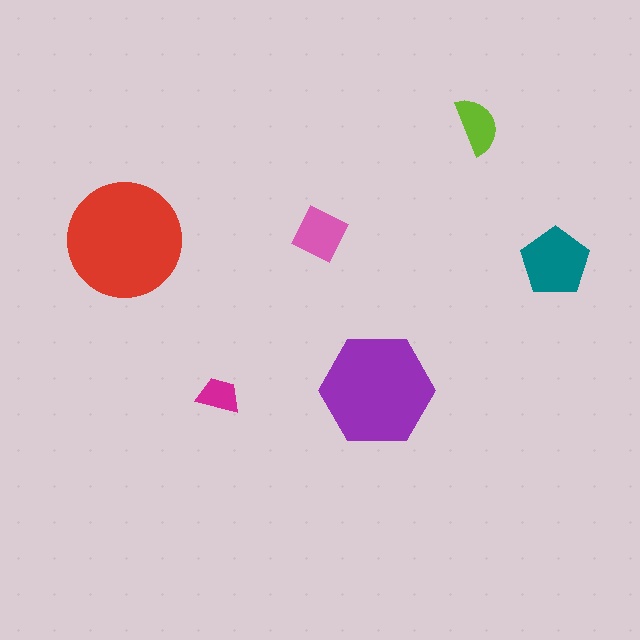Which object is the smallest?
The magenta trapezoid.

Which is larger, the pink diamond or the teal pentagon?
The teal pentagon.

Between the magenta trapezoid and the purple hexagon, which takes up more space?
The purple hexagon.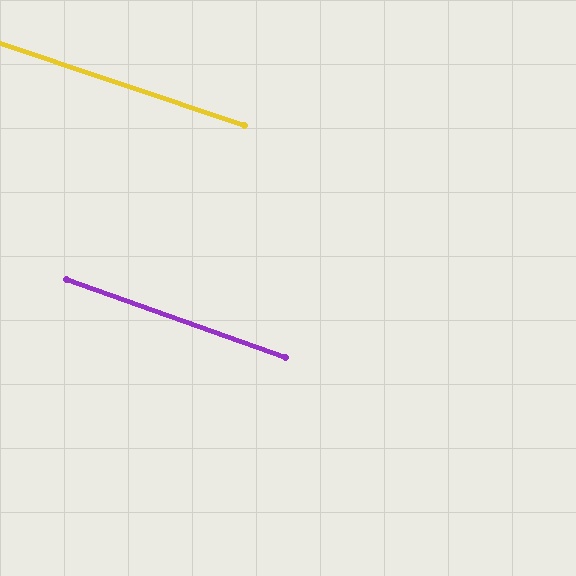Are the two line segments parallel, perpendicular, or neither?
Parallel — their directions differ by only 1.1°.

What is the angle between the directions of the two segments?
Approximately 1 degree.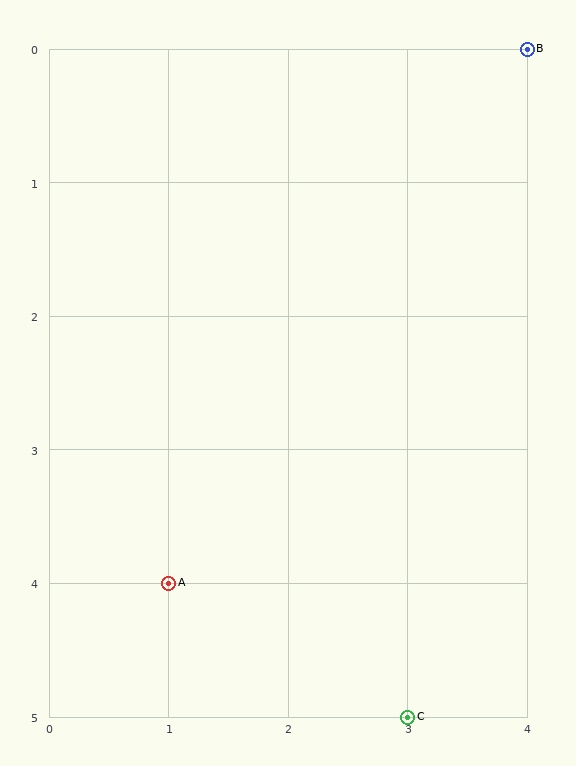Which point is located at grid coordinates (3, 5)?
Point C is at (3, 5).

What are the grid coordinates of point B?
Point B is at grid coordinates (4, 0).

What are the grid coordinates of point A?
Point A is at grid coordinates (1, 4).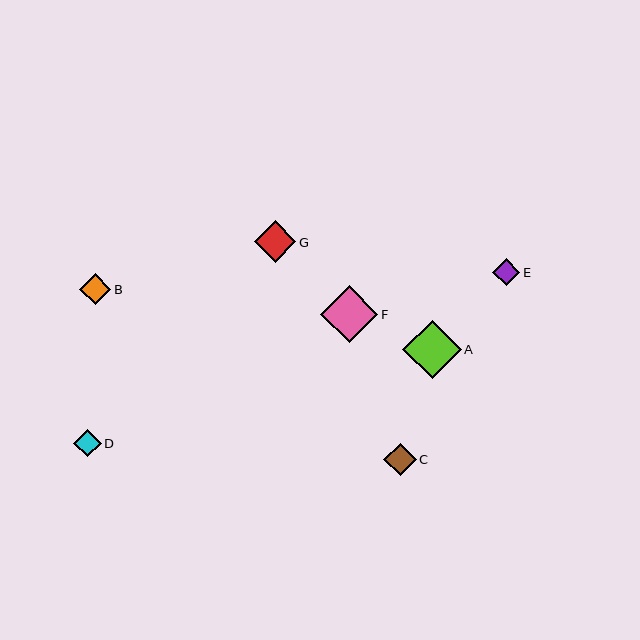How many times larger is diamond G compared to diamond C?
Diamond G is approximately 1.3 times the size of diamond C.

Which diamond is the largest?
Diamond A is the largest with a size of approximately 58 pixels.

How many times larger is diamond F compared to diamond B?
Diamond F is approximately 1.8 times the size of diamond B.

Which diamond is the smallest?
Diamond E is the smallest with a size of approximately 27 pixels.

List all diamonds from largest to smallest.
From largest to smallest: A, F, G, C, B, D, E.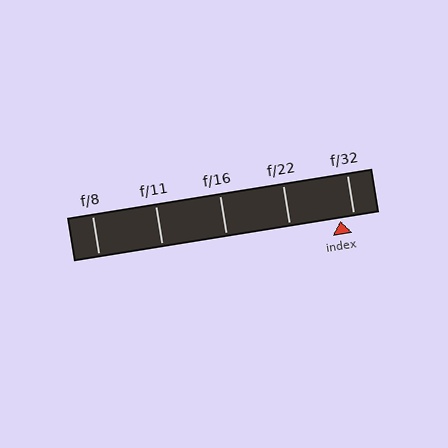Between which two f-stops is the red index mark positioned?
The index mark is between f/22 and f/32.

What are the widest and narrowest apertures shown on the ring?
The widest aperture shown is f/8 and the narrowest is f/32.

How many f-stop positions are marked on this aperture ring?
There are 5 f-stop positions marked.